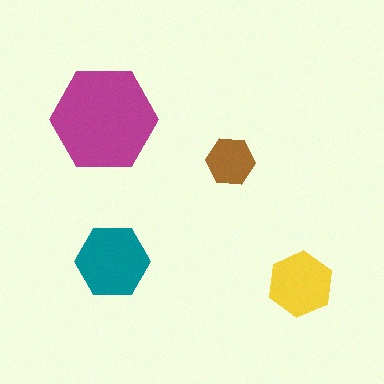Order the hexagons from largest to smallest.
the magenta one, the teal one, the yellow one, the brown one.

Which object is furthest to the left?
The magenta hexagon is leftmost.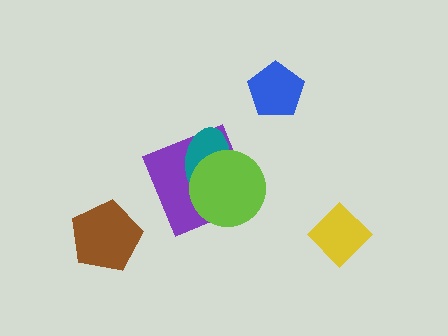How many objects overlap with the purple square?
2 objects overlap with the purple square.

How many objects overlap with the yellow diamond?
0 objects overlap with the yellow diamond.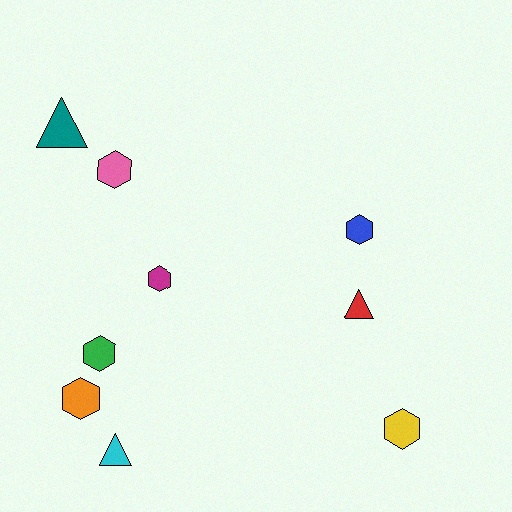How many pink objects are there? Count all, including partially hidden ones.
There is 1 pink object.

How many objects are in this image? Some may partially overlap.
There are 9 objects.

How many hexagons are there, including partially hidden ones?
There are 6 hexagons.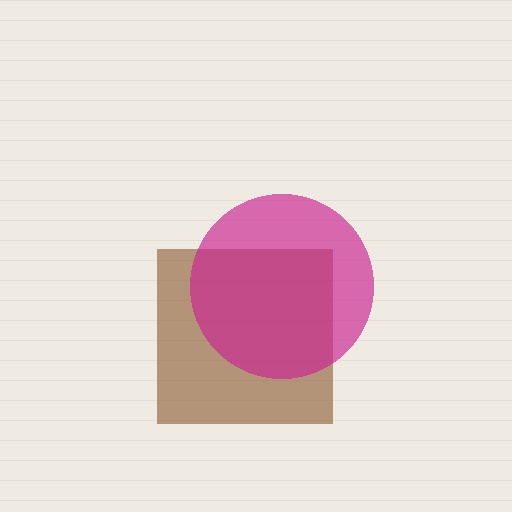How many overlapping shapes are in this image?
There are 2 overlapping shapes in the image.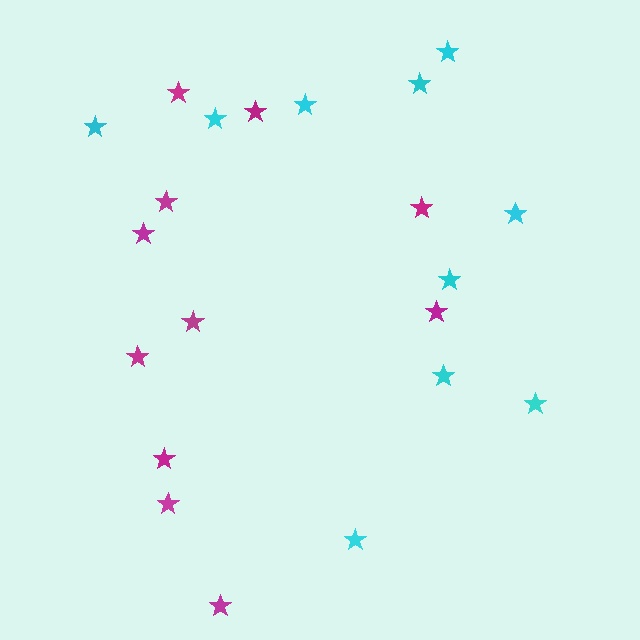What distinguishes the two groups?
There are 2 groups: one group of magenta stars (11) and one group of cyan stars (10).